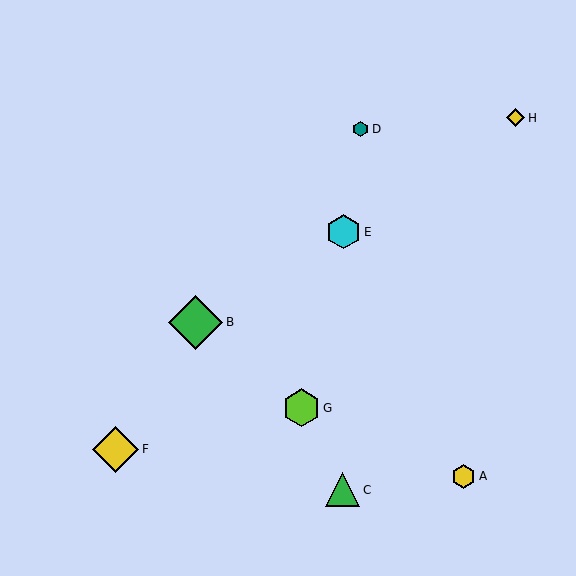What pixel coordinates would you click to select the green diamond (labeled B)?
Click at (195, 322) to select the green diamond B.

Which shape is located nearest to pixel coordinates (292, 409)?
The lime hexagon (labeled G) at (302, 408) is nearest to that location.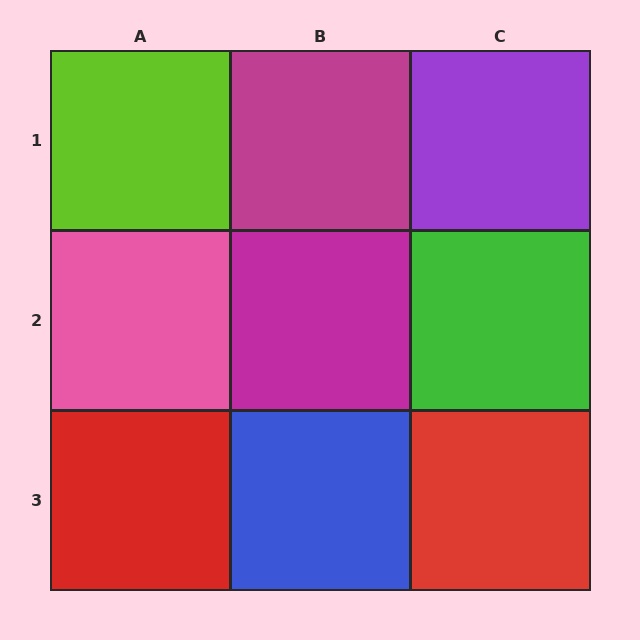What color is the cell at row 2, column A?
Pink.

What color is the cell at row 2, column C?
Green.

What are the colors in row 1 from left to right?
Lime, magenta, purple.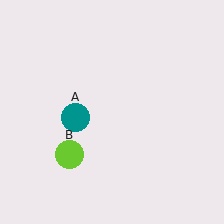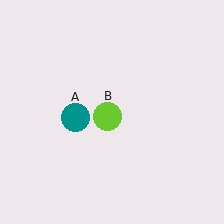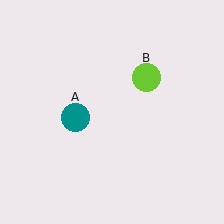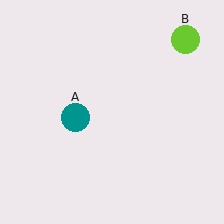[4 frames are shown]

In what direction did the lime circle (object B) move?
The lime circle (object B) moved up and to the right.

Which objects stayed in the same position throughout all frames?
Teal circle (object A) remained stationary.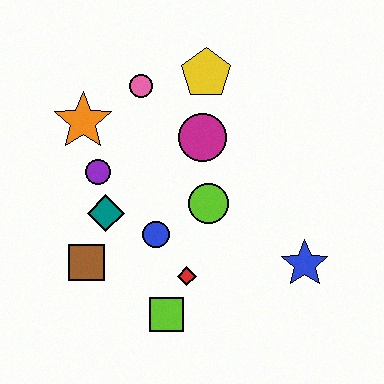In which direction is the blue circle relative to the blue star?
The blue circle is to the left of the blue star.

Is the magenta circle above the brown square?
Yes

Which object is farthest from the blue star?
The orange star is farthest from the blue star.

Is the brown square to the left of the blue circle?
Yes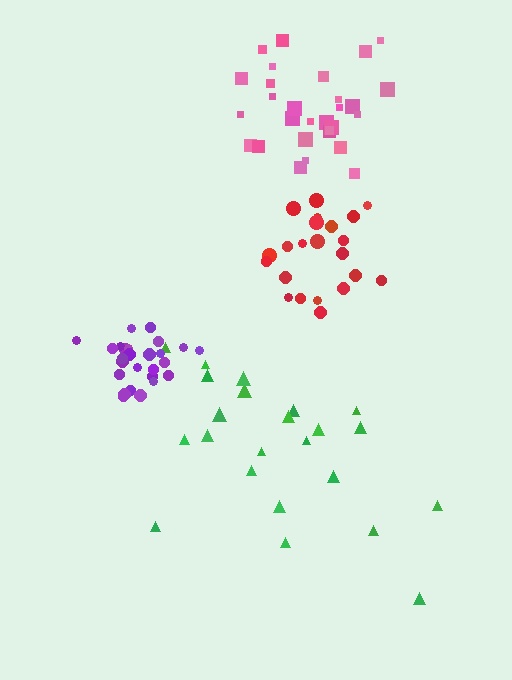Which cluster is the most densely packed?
Purple.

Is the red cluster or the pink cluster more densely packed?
Red.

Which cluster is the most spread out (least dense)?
Green.